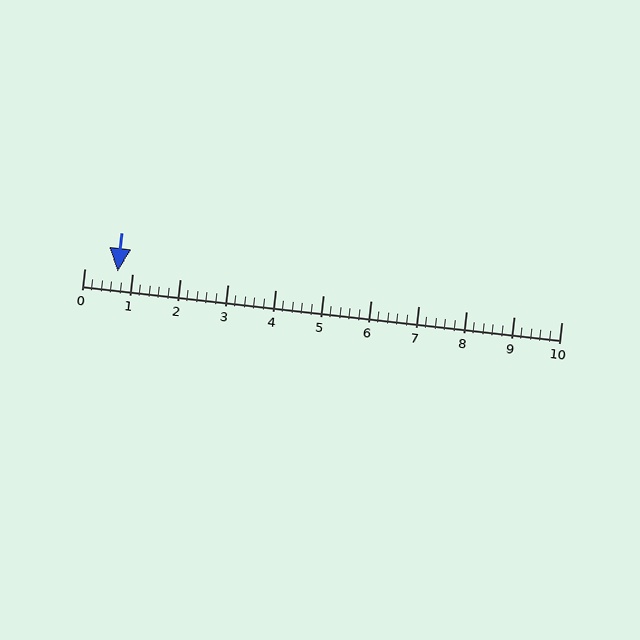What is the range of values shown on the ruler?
The ruler shows values from 0 to 10.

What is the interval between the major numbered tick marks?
The major tick marks are spaced 1 units apart.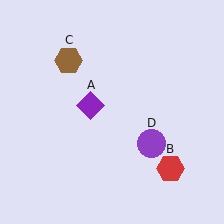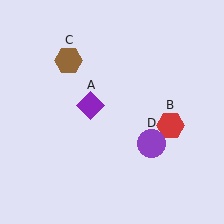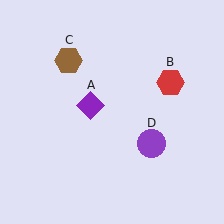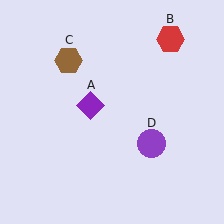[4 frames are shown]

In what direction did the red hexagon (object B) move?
The red hexagon (object B) moved up.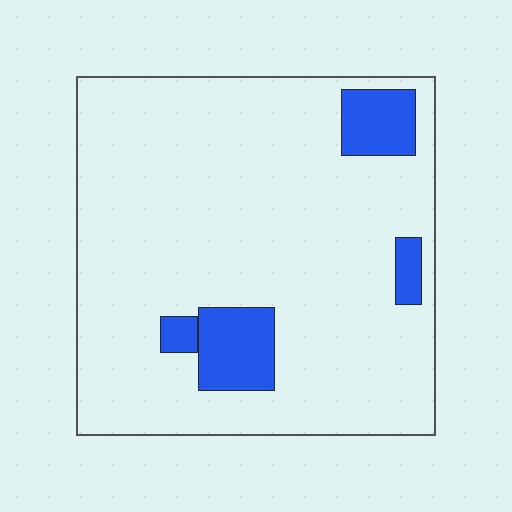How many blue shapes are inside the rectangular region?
4.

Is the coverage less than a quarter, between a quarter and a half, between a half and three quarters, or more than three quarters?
Less than a quarter.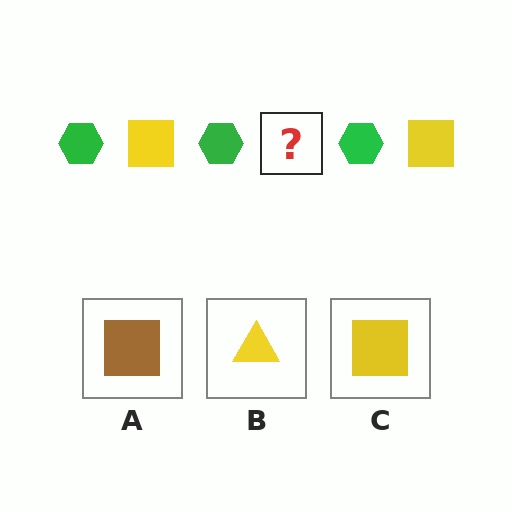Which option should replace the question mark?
Option C.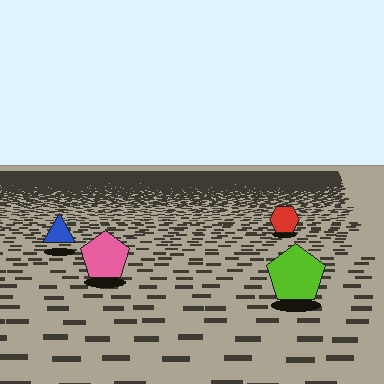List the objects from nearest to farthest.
From nearest to farthest: the lime pentagon, the pink pentagon, the blue triangle, the red hexagon.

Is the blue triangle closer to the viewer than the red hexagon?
Yes. The blue triangle is closer — you can tell from the texture gradient: the ground texture is coarser near it.